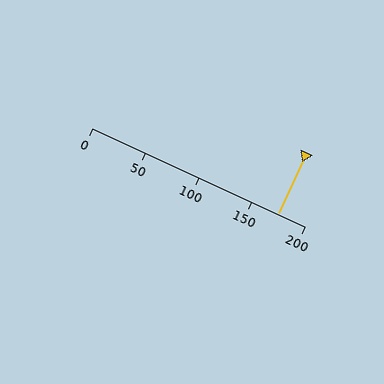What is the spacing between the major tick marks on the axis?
The major ticks are spaced 50 apart.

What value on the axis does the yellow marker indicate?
The marker indicates approximately 175.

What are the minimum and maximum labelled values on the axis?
The axis runs from 0 to 200.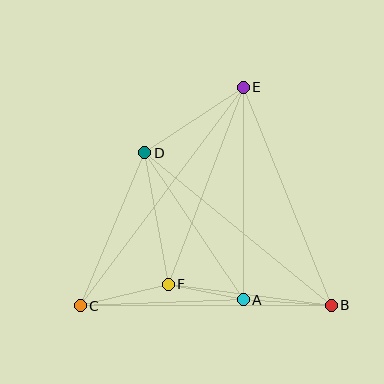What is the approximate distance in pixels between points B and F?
The distance between B and F is approximately 165 pixels.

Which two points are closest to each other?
Points A and F are closest to each other.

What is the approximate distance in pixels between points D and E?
The distance between D and E is approximately 118 pixels.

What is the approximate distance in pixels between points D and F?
The distance between D and F is approximately 133 pixels.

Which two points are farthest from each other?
Points C and E are farthest from each other.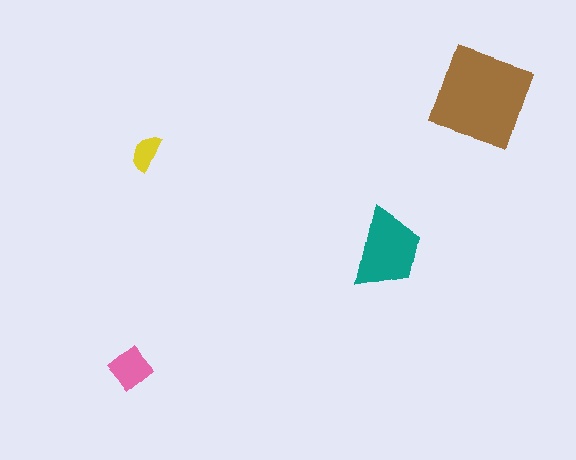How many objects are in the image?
There are 4 objects in the image.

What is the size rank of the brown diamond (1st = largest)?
1st.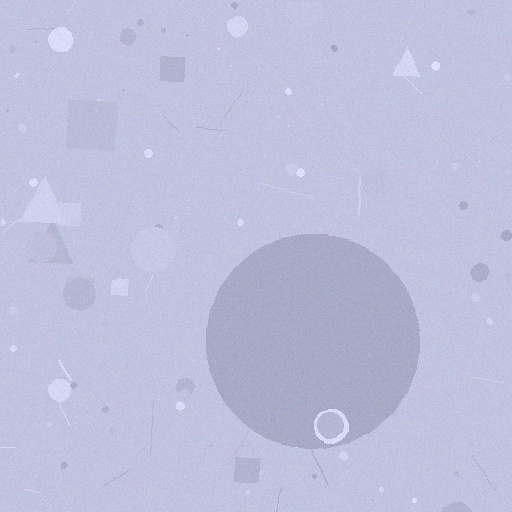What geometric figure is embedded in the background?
A circle is embedded in the background.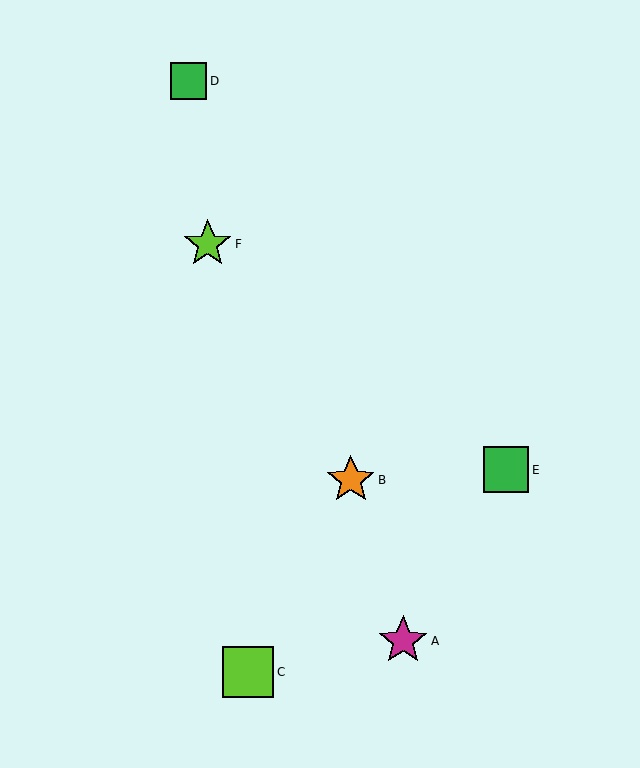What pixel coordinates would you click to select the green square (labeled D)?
Click at (189, 81) to select the green square D.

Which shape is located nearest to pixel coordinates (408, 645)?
The magenta star (labeled A) at (403, 641) is nearest to that location.